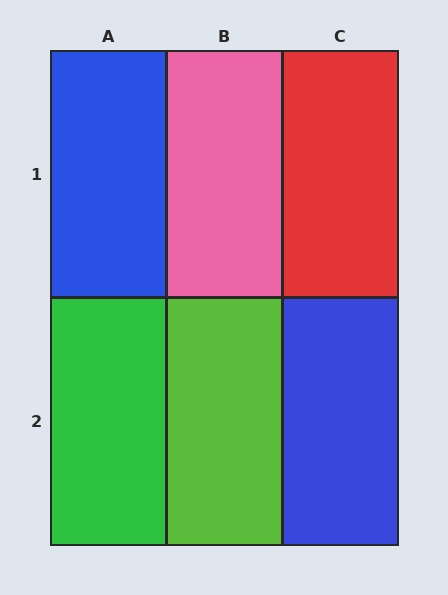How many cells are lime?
1 cell is lime.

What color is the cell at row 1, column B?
Pink.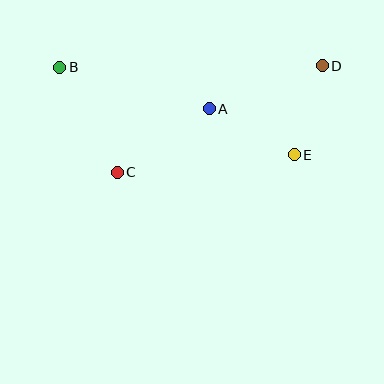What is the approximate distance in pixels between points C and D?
The distance between C and D is approximately 231 pixels.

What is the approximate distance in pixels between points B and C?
The distance between B and C is approximately 120 pixels.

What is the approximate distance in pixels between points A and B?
The distance between A and B is approximately 155 pixels.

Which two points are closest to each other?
Points D and E are closest to each other.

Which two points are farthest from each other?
Points B and D are farthest from each other.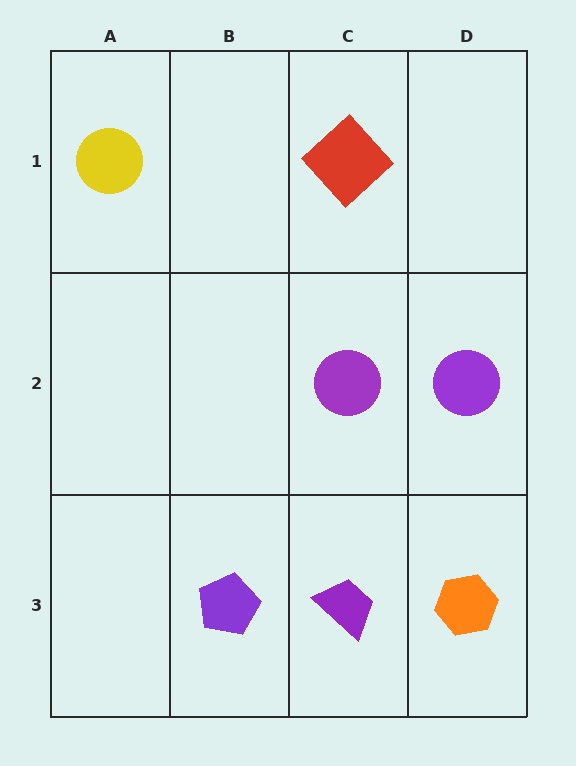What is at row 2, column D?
A purple circle.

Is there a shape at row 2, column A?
No, that cell is empty.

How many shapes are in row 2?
2 shapes.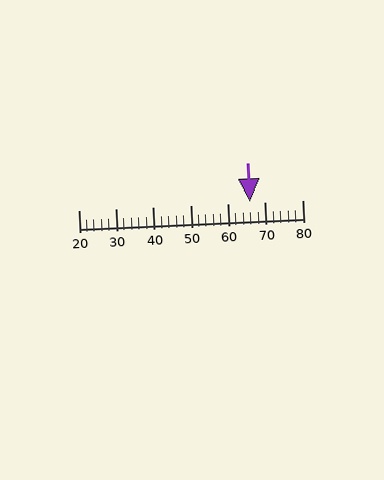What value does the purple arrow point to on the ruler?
The purple arrow points to approximately 66.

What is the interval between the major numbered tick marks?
The major tick marks are spaced 10 units apart.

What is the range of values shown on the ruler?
The ruler shows values from 20 to 80.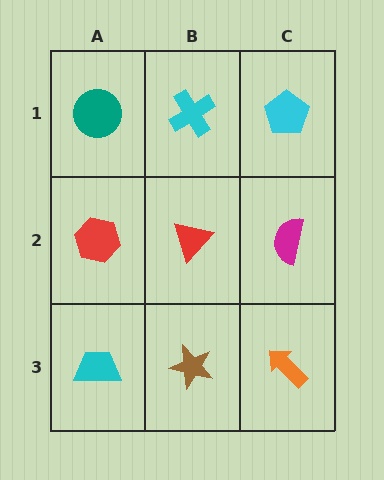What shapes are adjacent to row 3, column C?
A magenta semicircle (row 2, column C), a brown star (row 3, column B).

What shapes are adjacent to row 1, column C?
A magenta semicircle (row 2, column C), a cyan cross (row 1, column B).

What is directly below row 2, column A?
A cyan trapezoid.